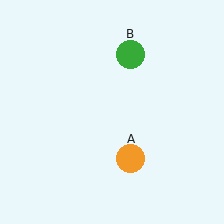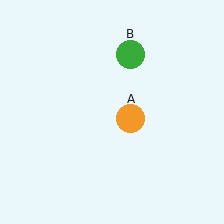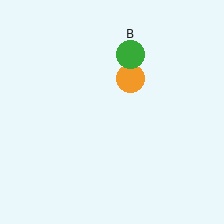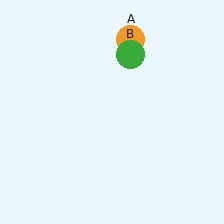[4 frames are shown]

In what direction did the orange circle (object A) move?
The orange circle (object A) moved up.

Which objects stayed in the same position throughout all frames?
Green circle (object B) remained stationary.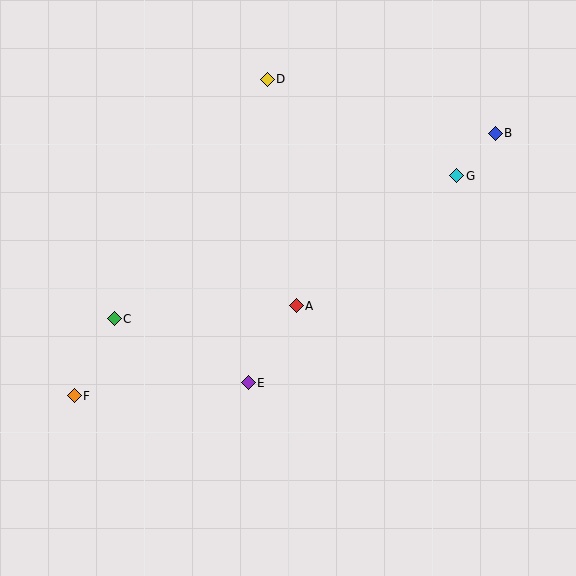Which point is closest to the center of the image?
Point A at (296, 306) is closest to the center.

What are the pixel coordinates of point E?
Point E is at (248, 383).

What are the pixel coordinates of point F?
Point F is at (74, 396).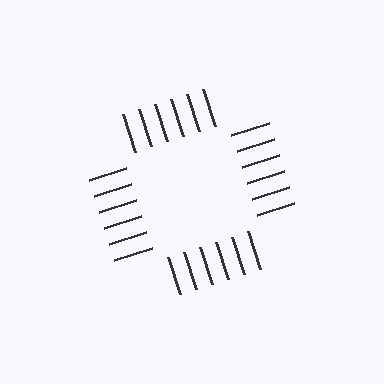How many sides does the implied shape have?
4 sides — the line-ends trace a square.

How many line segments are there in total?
24 — 6 along each of the 4 edges.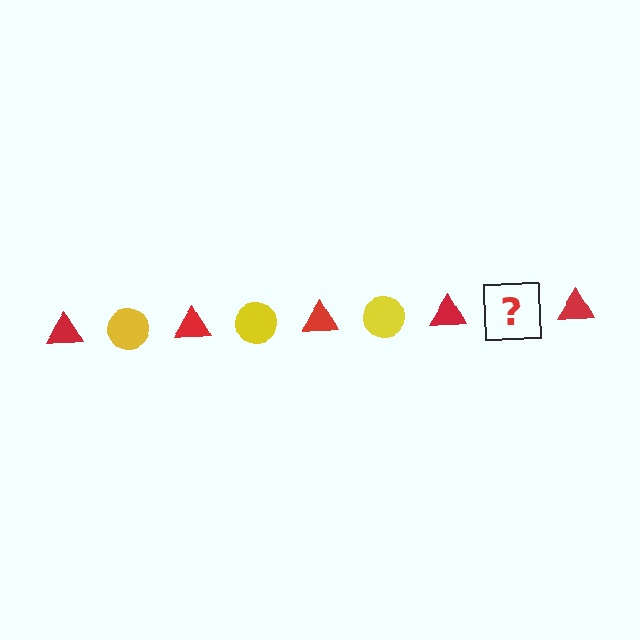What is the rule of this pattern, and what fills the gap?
The rule is that the pattern alternates between red triangle and yellow circle. The gap should be filled with a yellow circle.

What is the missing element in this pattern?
The missing element is a yellow circle.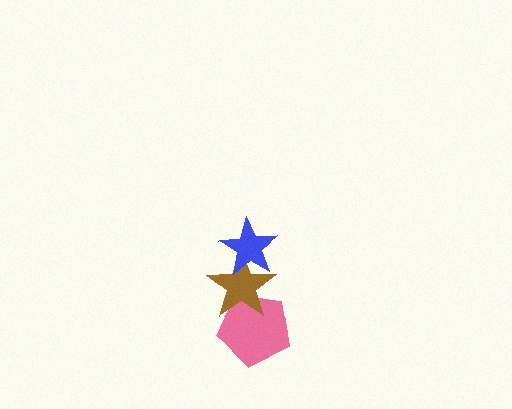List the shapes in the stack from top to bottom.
From top to bottom: the blue star, the brown star, the pink pentagon.